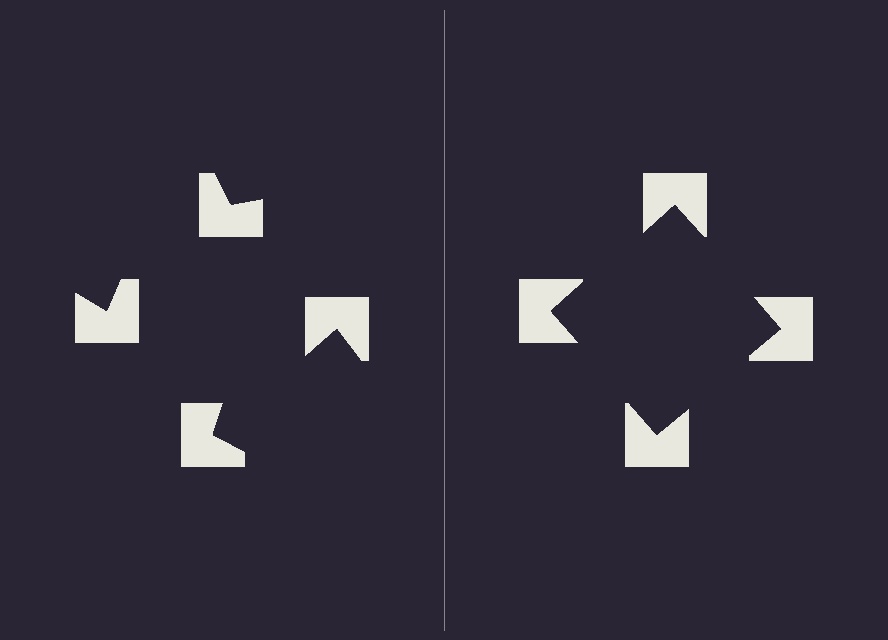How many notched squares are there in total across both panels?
8 — 4 on each side.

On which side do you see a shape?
An illusory square appears on the right side. On the left side the wedge cuts are rotated, so no coherent shape forms.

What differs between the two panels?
The notched squares are positioned identically on both sides; only the wedge orientations differ. On the right they align to a square; on the left they are misaligned.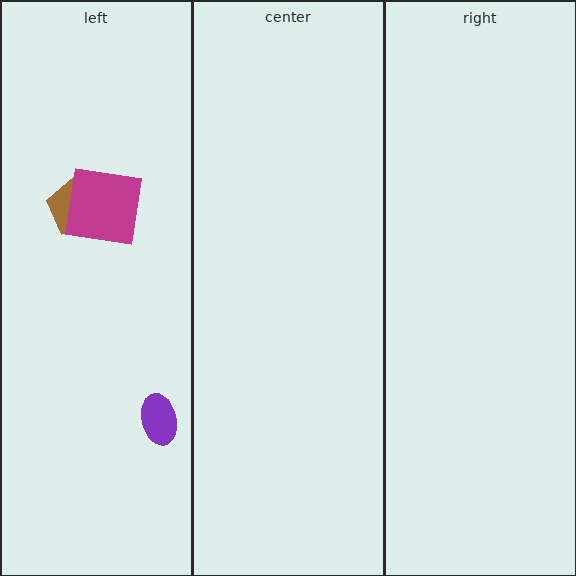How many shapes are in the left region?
3.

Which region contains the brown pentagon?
The left region.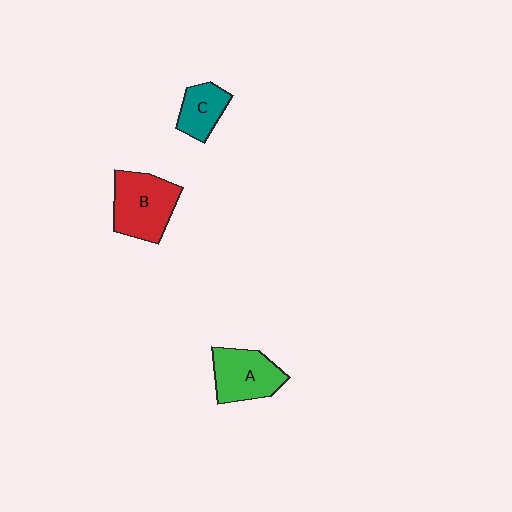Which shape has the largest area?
Shape B (red).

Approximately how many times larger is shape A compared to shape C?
Approximately 1.5 times.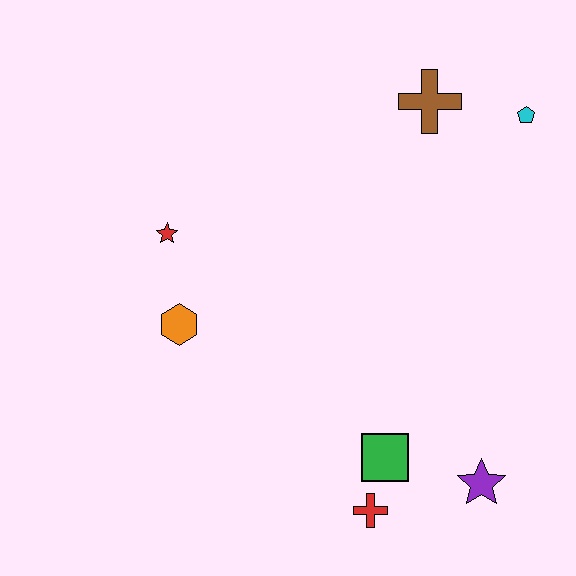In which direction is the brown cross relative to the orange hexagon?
The brown cross is to the right of the orange hexagon.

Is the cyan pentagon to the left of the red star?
No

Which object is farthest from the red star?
The purple star is farthest from the red star.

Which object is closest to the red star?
The orange hexagon is closest to the red star.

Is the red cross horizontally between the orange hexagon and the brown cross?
Yes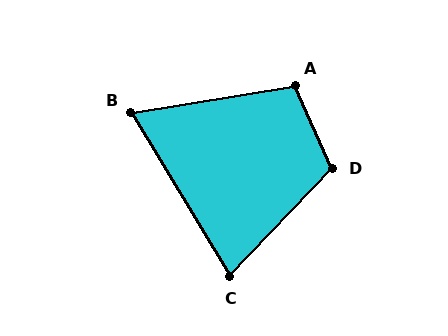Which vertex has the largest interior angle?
D, at approximately 112 degrees.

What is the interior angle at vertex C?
Approximately 75 degrees (acute).